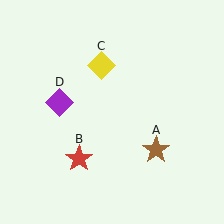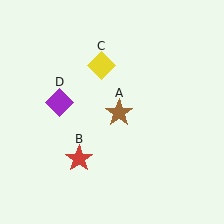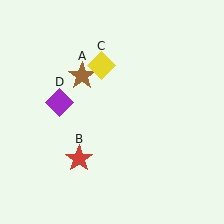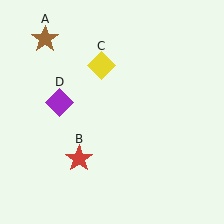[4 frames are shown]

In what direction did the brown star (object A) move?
The brown star (object A) moved up and to the left.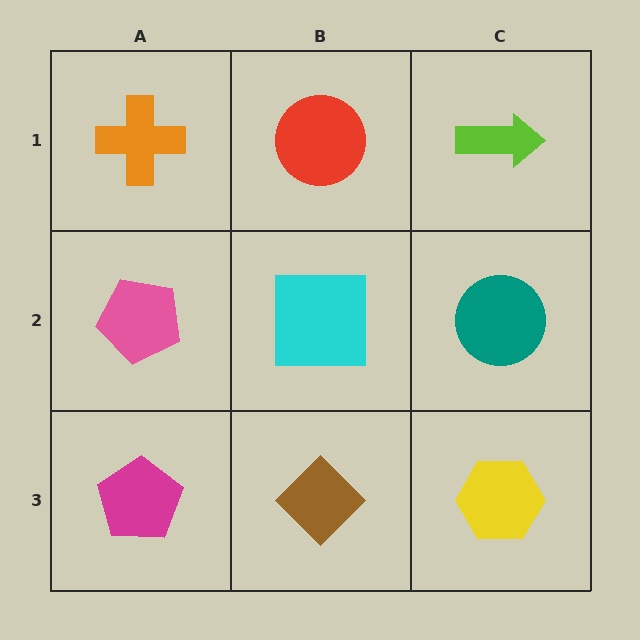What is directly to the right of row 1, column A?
A red circle.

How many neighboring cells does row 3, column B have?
3.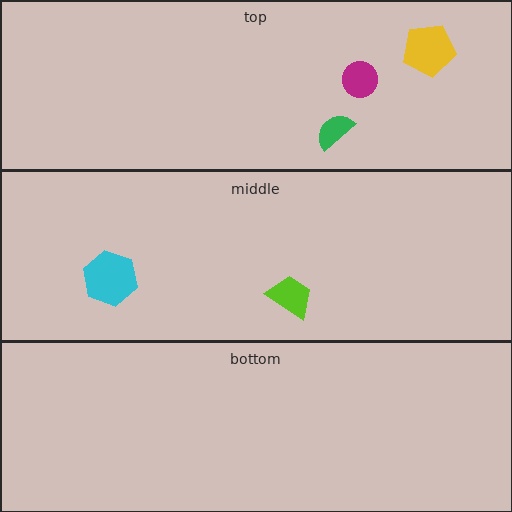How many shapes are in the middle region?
2.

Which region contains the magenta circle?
The top region.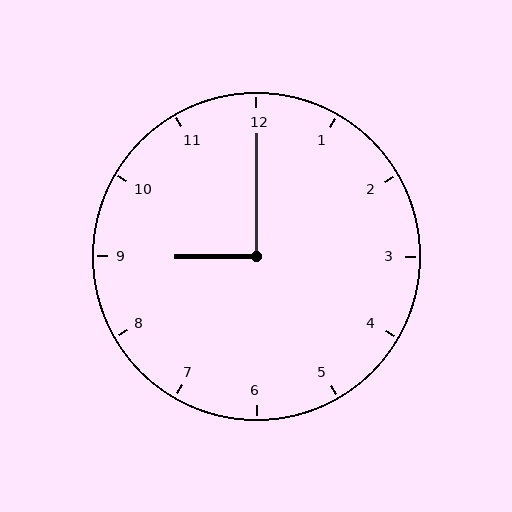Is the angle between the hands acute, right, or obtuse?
It is right.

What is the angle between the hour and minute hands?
Approximately 90 degrees.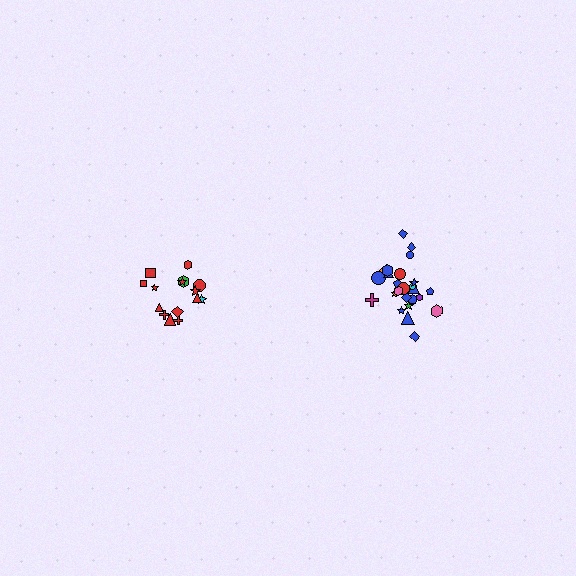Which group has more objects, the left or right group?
The right group.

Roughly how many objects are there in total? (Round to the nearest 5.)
Roughly 40 objects in total.